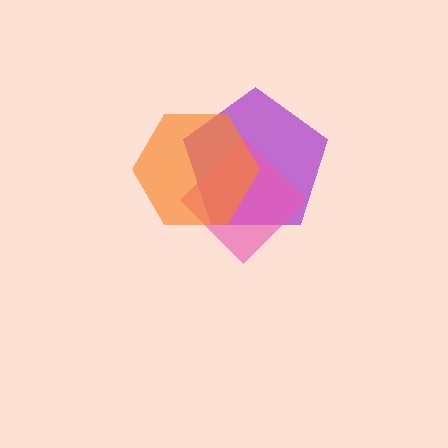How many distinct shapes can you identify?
There are 3 distinct shapes: a purple pentagon, a pink diamond, an orange hexagon.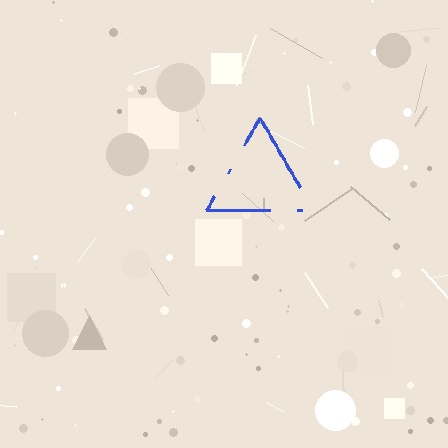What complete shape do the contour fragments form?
The contour fragments form a triangle.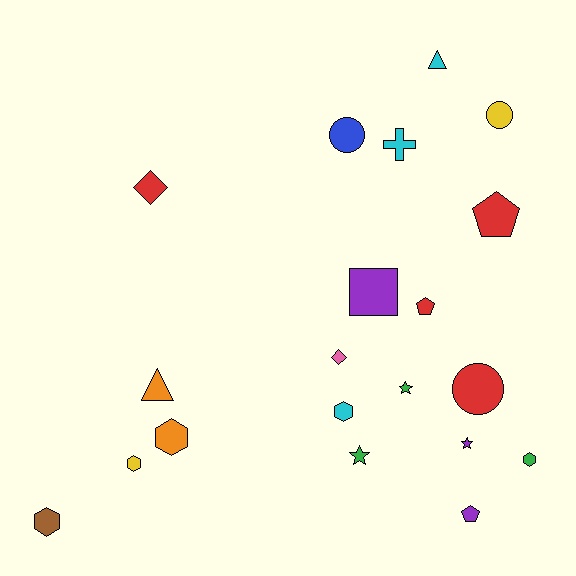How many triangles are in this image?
There are 2 triangles.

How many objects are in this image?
There are 20 objects.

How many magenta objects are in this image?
There are no magenta objects.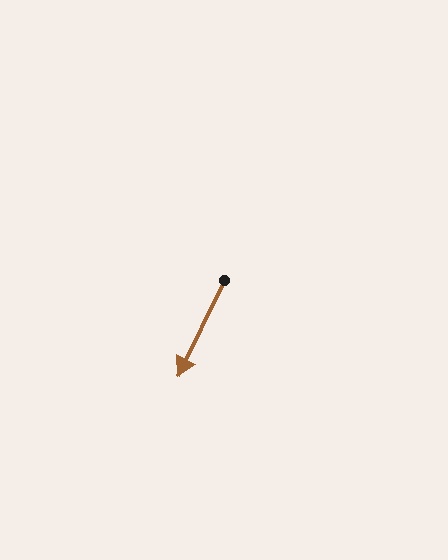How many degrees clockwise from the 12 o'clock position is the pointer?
Approximately 205 degrees.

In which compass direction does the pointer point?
Southwest.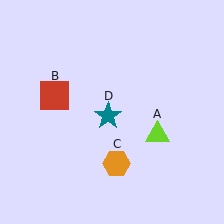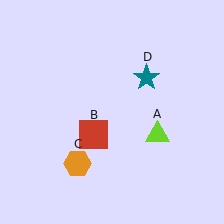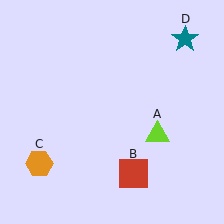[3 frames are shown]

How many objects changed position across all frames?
3 objects changed position: red square (object B), orange hexagon (object C), teal star (object D).